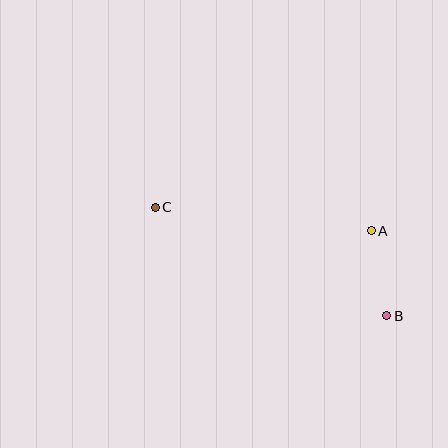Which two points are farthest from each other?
Points B and C are farthest from each other.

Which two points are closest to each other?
Points A and B are closest to each other.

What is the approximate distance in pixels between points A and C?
The distance between A and C is approximately 217 pixels.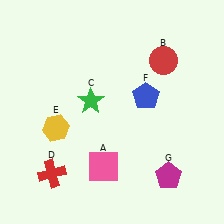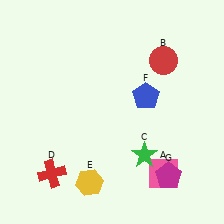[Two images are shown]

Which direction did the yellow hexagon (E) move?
The yellow hexagon (E) moved down.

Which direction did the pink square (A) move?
The pink square (A) moved right.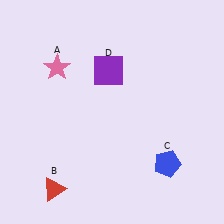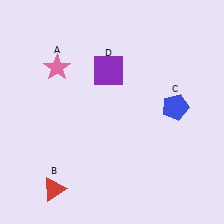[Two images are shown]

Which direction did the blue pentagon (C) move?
The blue pentagon (C) moved up.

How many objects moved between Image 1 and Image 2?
1 object moved between the two images.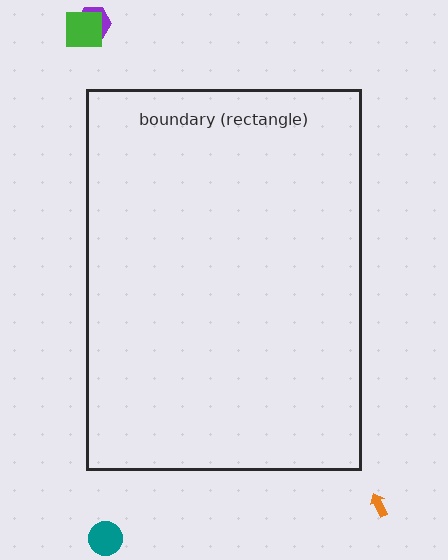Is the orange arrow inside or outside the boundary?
Outside.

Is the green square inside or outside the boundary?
Outside.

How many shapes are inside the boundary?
0 inside, 4 outside.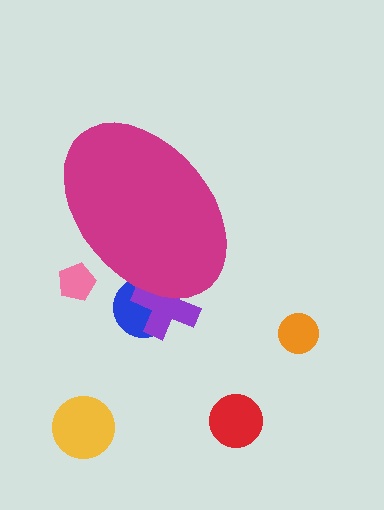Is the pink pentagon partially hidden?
Yes, the pink pentagon is partially hidden behind the magenta ellipse.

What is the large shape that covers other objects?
A magenta ellipse.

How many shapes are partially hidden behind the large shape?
3 shapes are partially hidden.